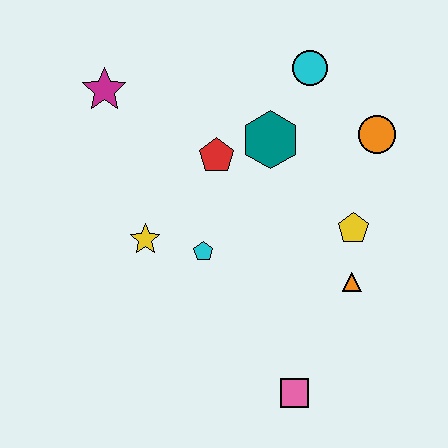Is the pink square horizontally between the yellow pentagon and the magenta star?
Yes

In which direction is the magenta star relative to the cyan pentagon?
The magenta star is above the cyan pentagon.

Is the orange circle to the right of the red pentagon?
Yes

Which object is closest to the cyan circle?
The teal hexagon is closest to the cyan circle.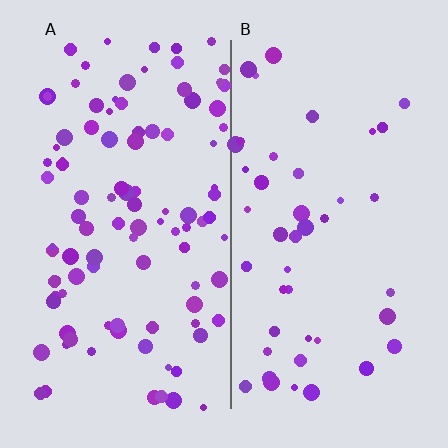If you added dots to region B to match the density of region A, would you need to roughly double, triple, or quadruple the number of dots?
Approximately double.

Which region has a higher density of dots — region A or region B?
A (the left).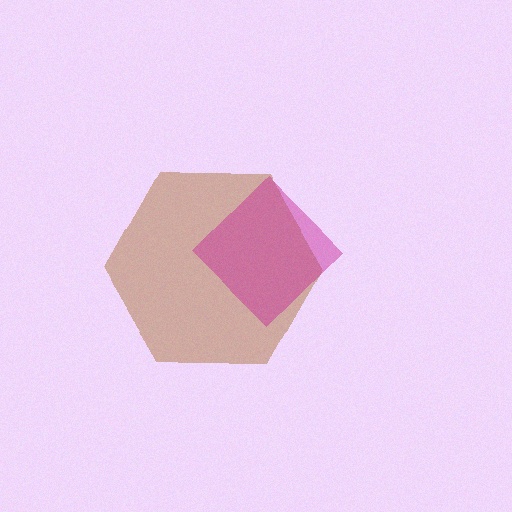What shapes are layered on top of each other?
The layered shapes are: a brown hexagon, a magenta diamond.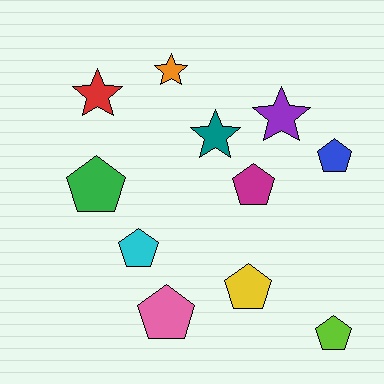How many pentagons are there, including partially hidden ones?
There are 7 pentagons.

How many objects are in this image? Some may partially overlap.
There are 11 objects.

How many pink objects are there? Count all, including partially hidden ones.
There is 1 pink object.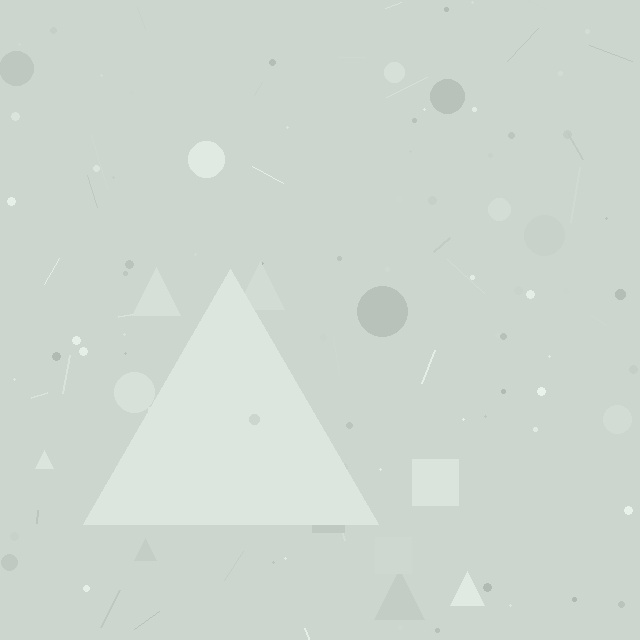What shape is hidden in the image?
A triangle is hidden in the image.